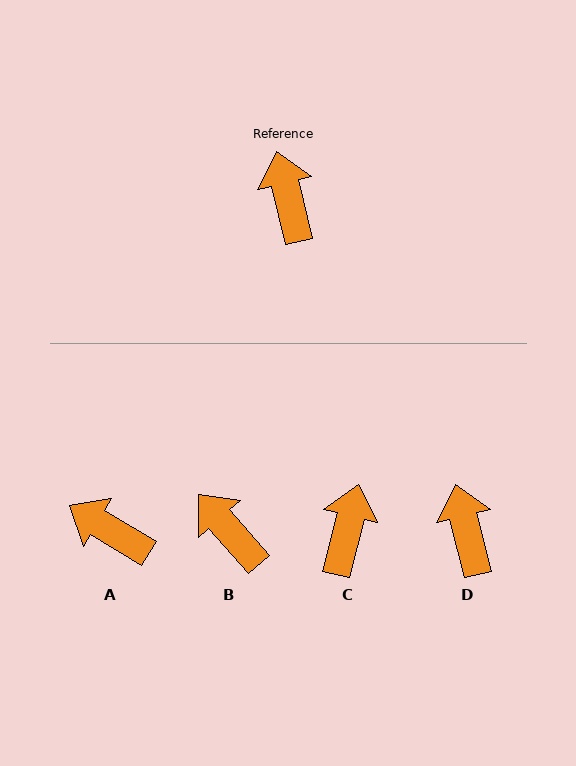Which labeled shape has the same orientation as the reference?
D.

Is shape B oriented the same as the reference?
No, it is off by about 27 degrees.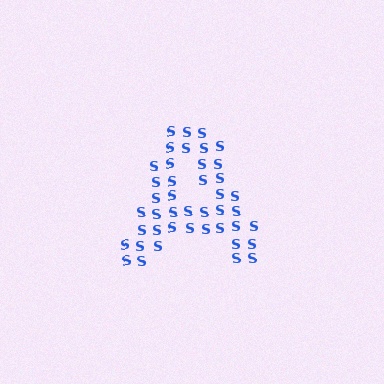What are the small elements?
The small elements are letter S's.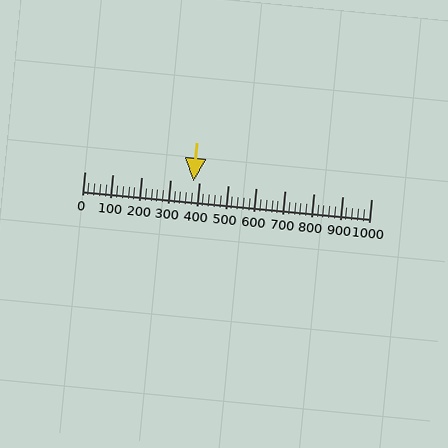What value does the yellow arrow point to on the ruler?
The yellow arrow points to approximately 380.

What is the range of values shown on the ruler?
The ruler shows values from 0 to 1000.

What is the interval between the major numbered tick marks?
The major tick marks are spaced 100 units apart.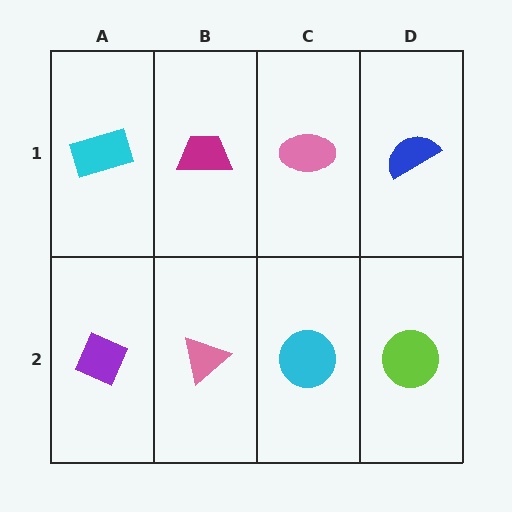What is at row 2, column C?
A cyan circle.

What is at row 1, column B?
A magenta trapezoid.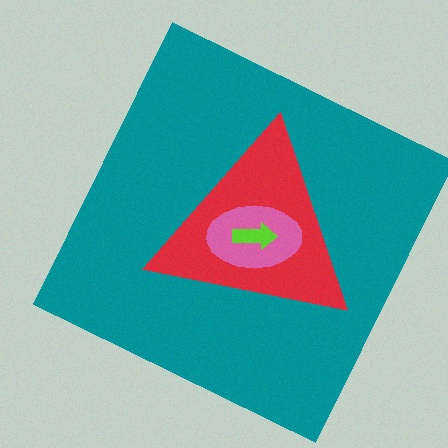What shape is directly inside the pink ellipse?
The lime arrow.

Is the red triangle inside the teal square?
Yes.